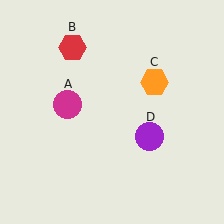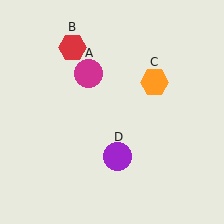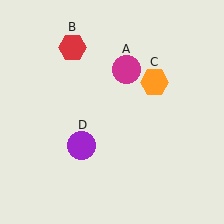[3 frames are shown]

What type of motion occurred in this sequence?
The magenta circle (object A), purple circle (object D) rotated clockwise around the center of the scene.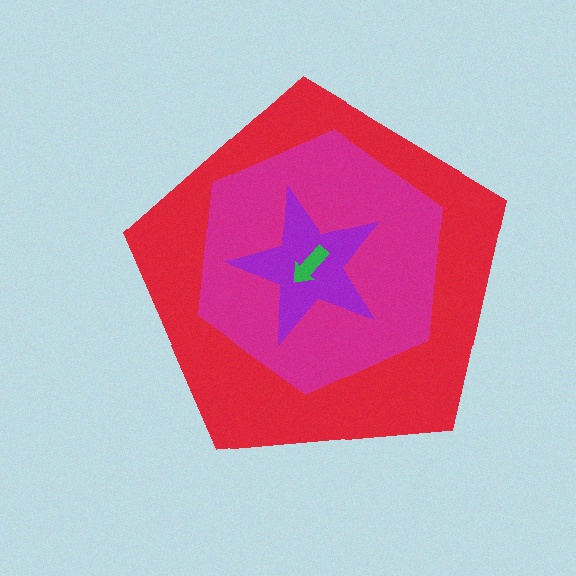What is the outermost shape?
The red pentagon.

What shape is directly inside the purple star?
The green arrow.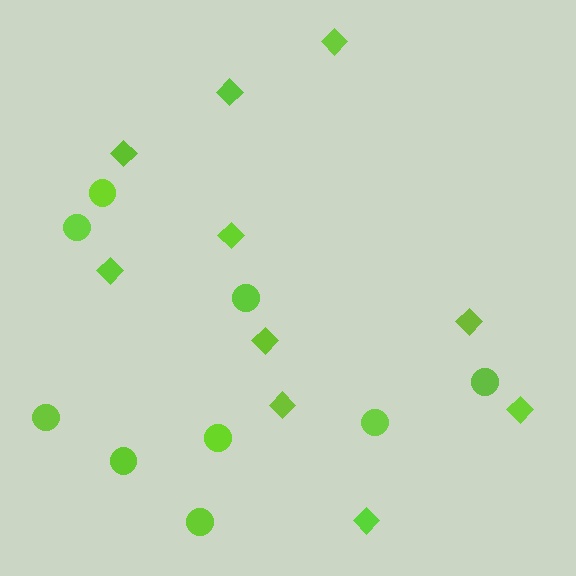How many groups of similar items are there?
There are 2 groups: one group of circles (9) and one group of diamonds (10).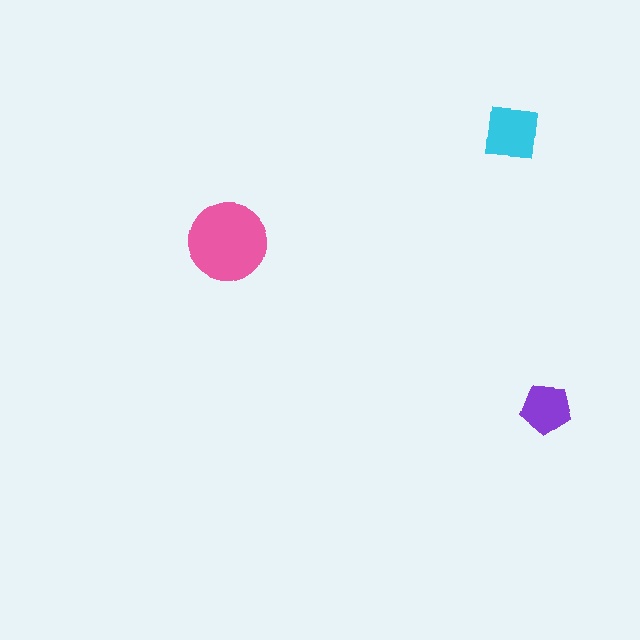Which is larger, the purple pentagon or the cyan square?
The cyan square.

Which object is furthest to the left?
The pink circle is leftmost.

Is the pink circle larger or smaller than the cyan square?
Larger.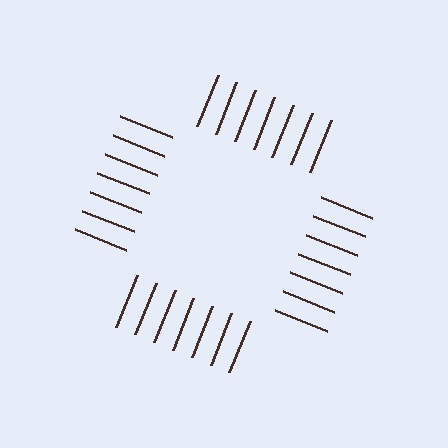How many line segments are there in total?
28 — 7 along each of the 4 edges.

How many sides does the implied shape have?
4 sides — the line-ends trace a square.